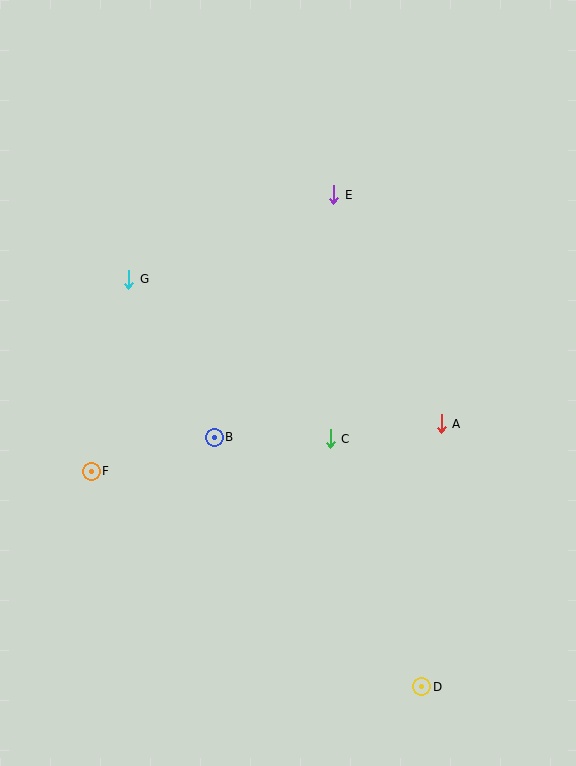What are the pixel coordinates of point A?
Point A is at (441, 424).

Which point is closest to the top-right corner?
Point E is closest to the top-right corner.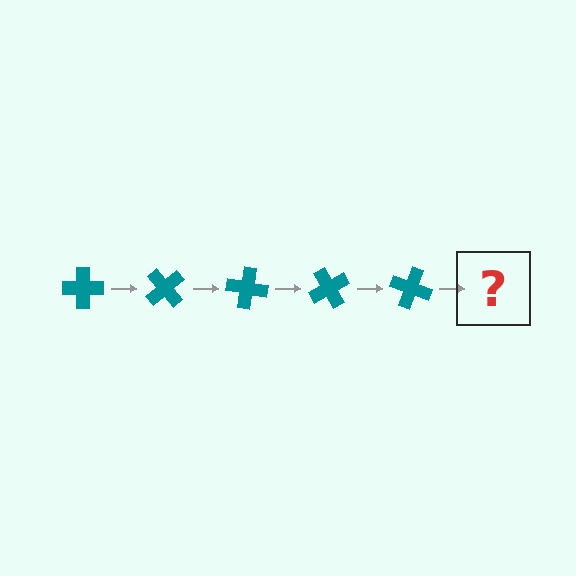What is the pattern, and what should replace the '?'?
The pattern is that the cross rotates 50 degrees each step. The '?' should be a teal cross rotated 250 degrees.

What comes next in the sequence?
The next element should be a teal cross rotated 250 degrees.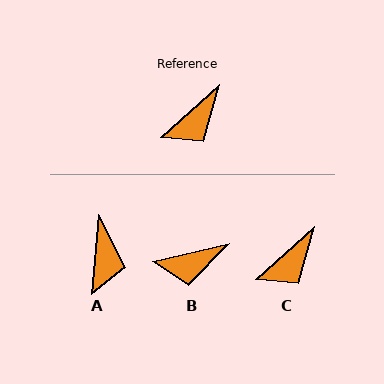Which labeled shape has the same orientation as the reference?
C.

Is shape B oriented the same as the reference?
No, it is off by about 29 degrees.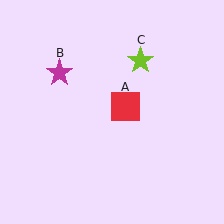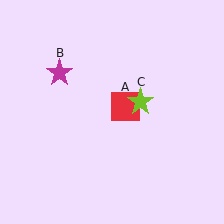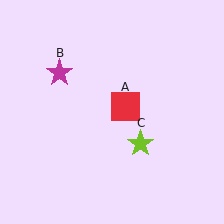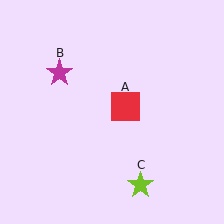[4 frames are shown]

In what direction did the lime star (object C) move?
The lime star (object C) moved down.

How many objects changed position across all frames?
1 object changed position: lime star (object C).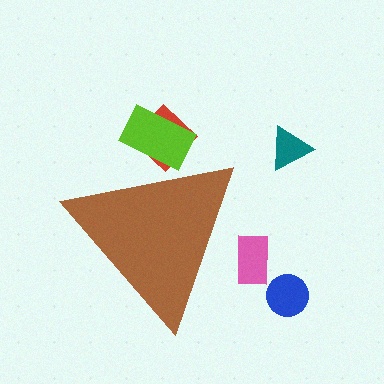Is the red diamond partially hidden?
Yes, the red diamond is partially hidden behind the brown triangle.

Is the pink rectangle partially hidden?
Yes, the pink rectangle is partially hidden behind the brown triangle.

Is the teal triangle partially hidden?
No, the teal triangle is fully visible.